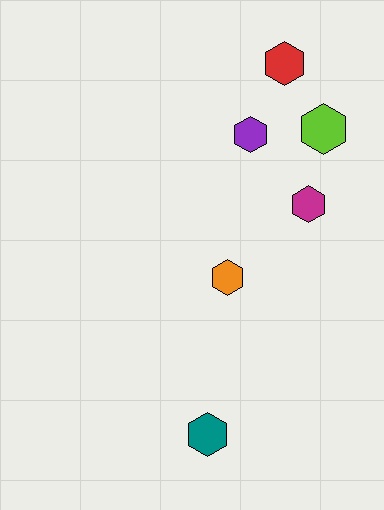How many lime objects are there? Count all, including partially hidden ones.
There is 1 lime object.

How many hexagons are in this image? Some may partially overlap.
There are 6 hexagons.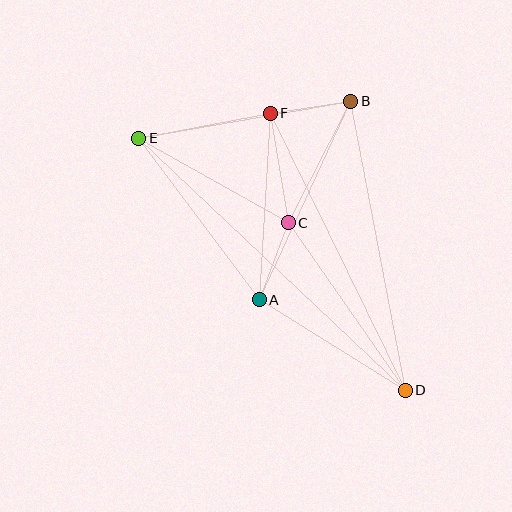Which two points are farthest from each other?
Points D and E are farthest from each other.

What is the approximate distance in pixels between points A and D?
The distance between A and D is approximately 172 pixels.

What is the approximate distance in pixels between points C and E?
The distance between C and E is approximately 172 pixels.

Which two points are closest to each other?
Points B and F are closest to each other.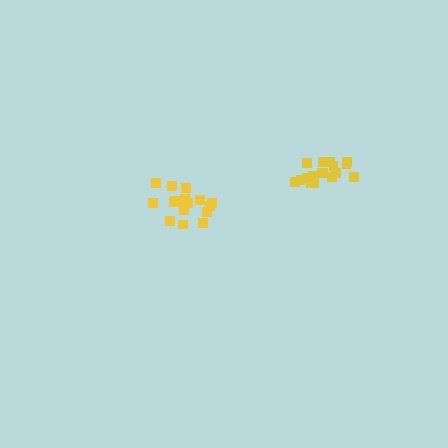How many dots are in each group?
Group 1: 18 dots, Group 2: 17 dots (35 total).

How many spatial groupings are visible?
There are 2 spatial groupings.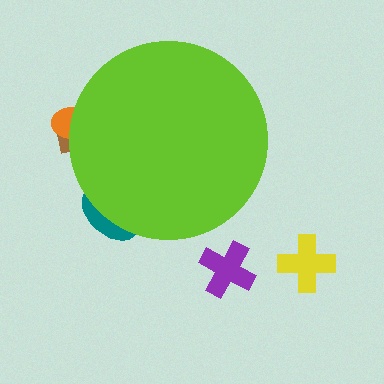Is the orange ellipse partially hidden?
Yes, the orange ellipse is partially hidden behind the lime circle.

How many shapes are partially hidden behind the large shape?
3 shapes are partially hidden.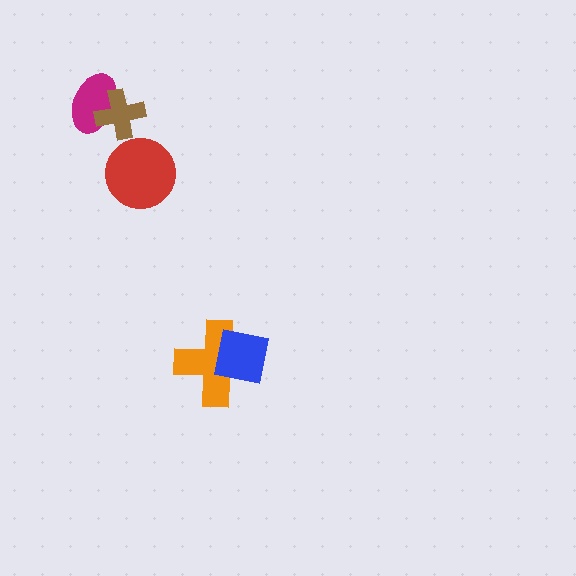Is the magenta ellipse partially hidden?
Yes, it is partially covered by another shape.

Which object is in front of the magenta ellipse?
The brown cross is in front of the magenta ellipse.